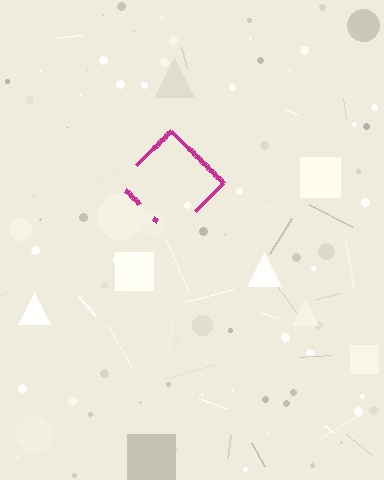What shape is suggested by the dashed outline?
The dashed outline suggests a diamond.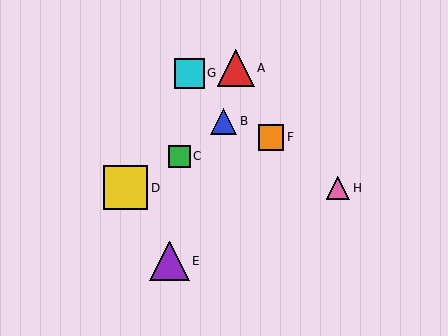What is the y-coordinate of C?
Object C is at y≈156.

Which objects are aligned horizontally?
Objects D, H are aligned horizontally.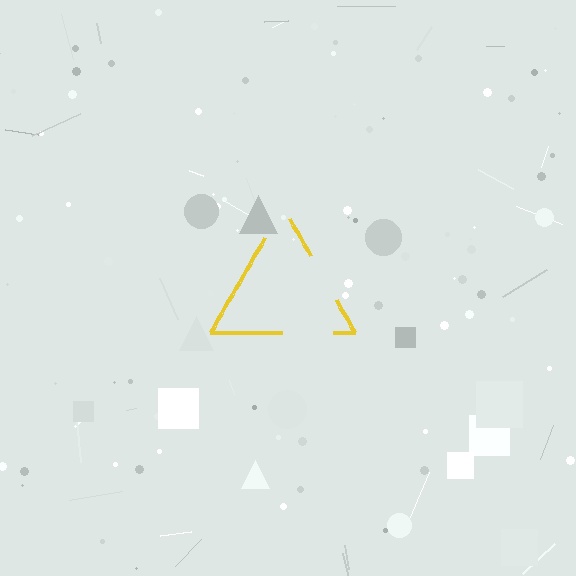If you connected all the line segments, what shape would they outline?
They would outline a triangle.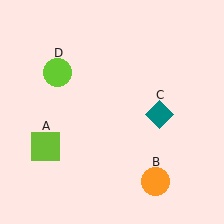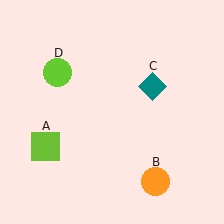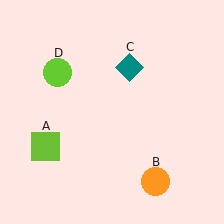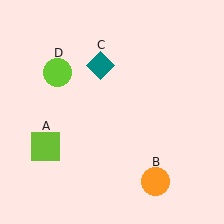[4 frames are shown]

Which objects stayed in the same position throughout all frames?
Lime square (object A) and orange circle (object B) and lime circle (object D) remained stationary.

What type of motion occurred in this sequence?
The teal diamond (object C) rotated counterclockwise around the center of the scene.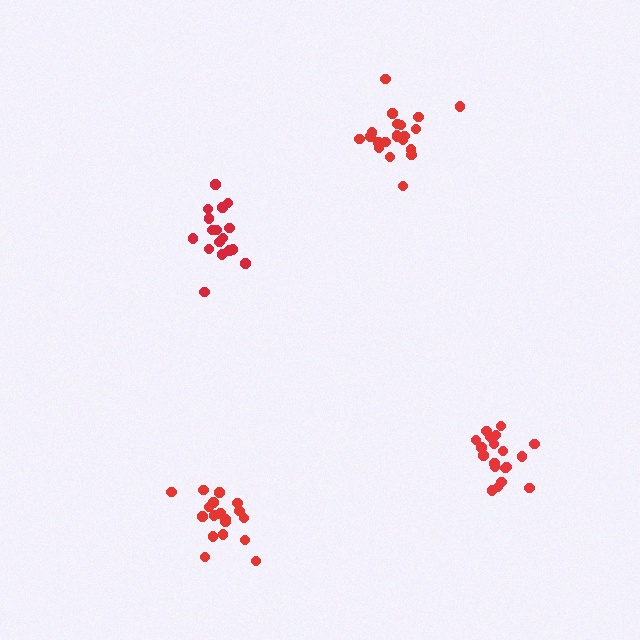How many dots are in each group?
Group 1: 21 dots, Group 2: 18 dots, Group 3: 17 dots, Group 4: 20 dots (76 total).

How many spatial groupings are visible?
There are 4 spatial groupings.